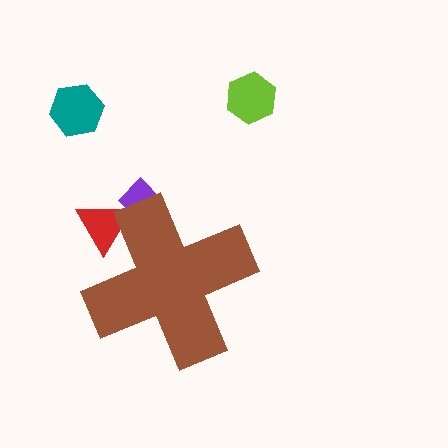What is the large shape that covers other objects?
A brown cross.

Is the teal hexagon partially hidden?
No, the teal hexagon is fully visible.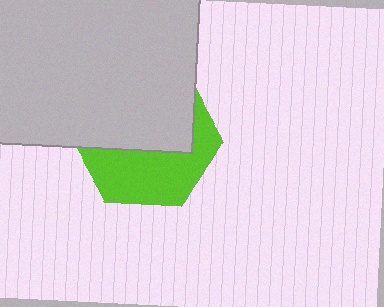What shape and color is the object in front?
The object in front is a light gray square.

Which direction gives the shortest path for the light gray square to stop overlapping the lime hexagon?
Moving up gives the shortest separation.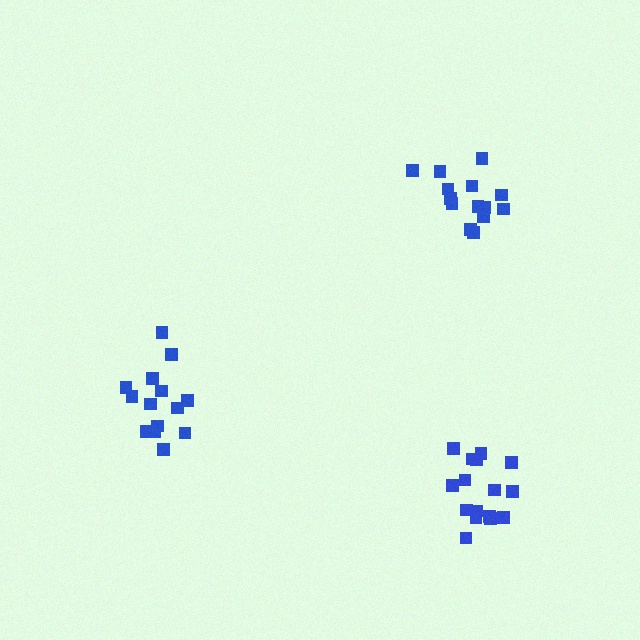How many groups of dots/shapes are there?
There are 3 groups.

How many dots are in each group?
Group 1: 14 dots, Group 2: 14 dots, Group 3: 16 dots (44 total).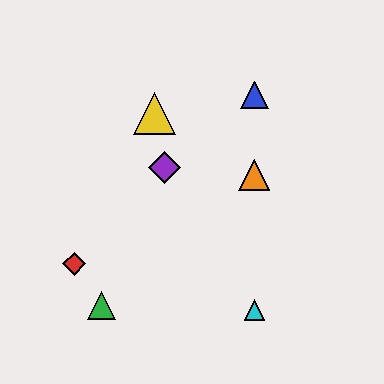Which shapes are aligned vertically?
The blue triangle, the orange triangle, the cyan triangle are aligned vertically.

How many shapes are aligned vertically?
3 shapes (the blue triangle, the orange triangle, the cyan triangle) are aligned vertically.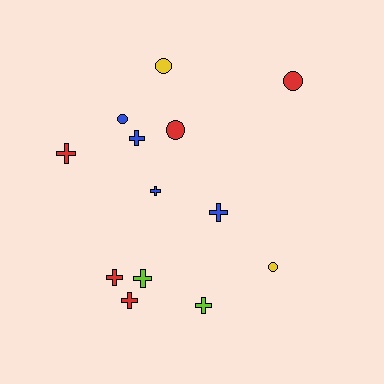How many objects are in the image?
There are 13 objects.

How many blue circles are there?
There is 1 blue circle.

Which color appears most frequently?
Red, with 5 objects.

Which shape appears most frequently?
Cross, with 8 objects.